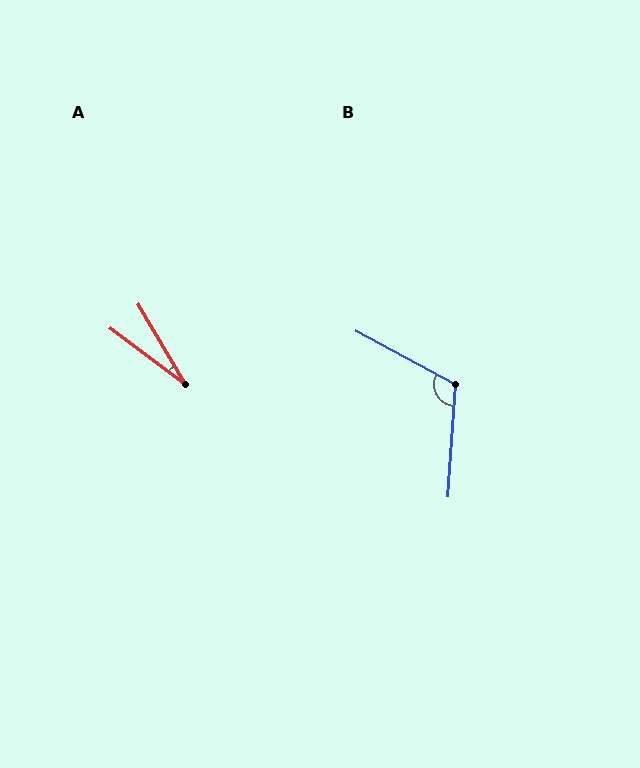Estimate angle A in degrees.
Approximately 22 degrees.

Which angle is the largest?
B, at approximately 114 degrees.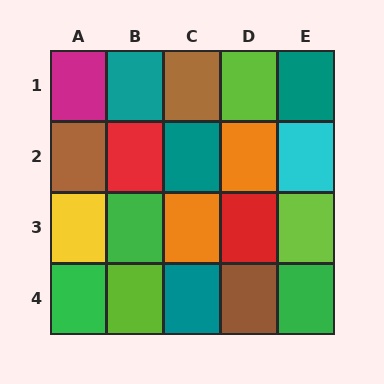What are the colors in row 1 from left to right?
Magenta, teal, brown, lime, teal.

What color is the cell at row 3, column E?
Lime.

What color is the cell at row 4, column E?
Green.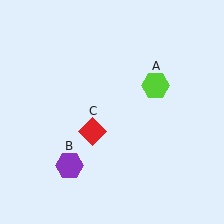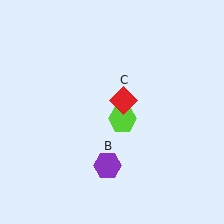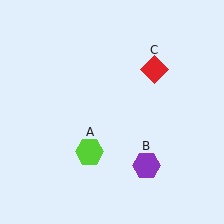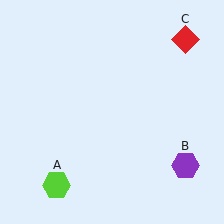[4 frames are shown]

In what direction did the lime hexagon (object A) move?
The lime hexagon (object A) moved down and to the left.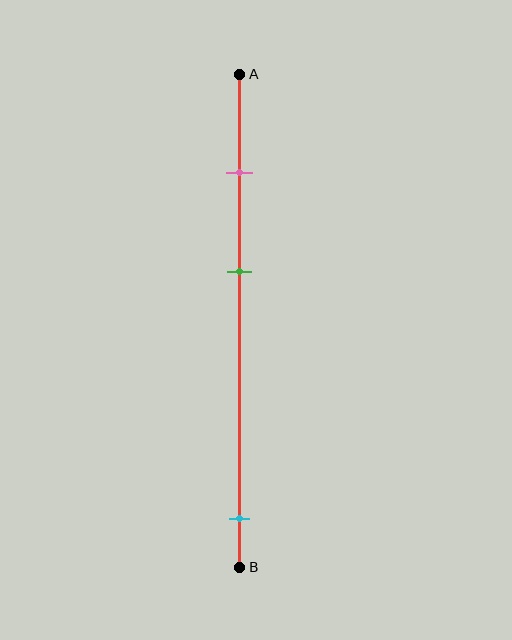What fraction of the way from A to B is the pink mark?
The pink mark is approximately 20% (0.2) of the way from A to B.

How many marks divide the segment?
There are 3 marks dividing the segment.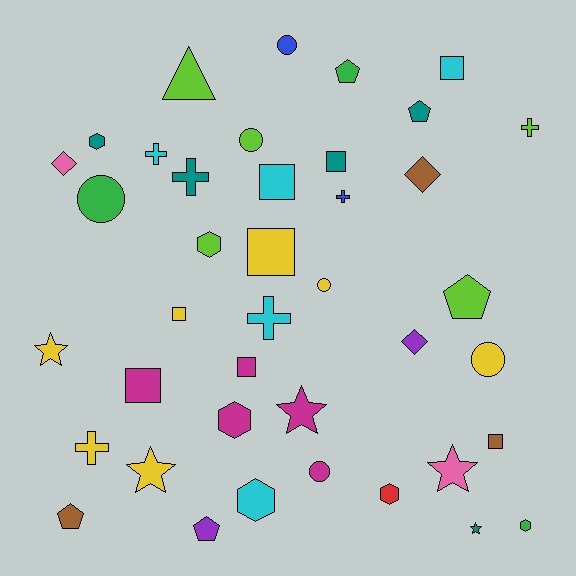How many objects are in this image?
There are 40 objects.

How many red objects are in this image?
There is 1 red object.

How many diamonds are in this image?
There are 3 diamonds.